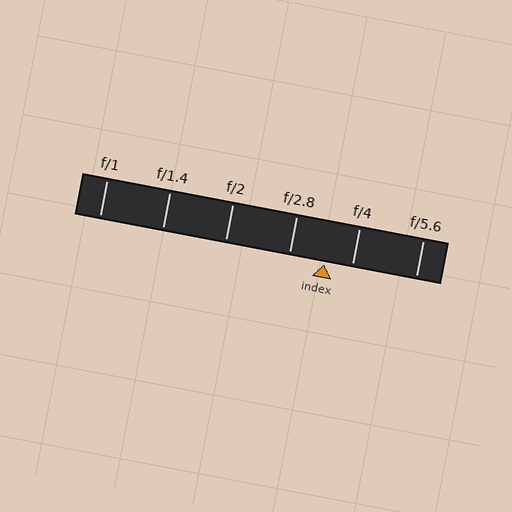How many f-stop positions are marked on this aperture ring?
There are 6 f-stop positions marked.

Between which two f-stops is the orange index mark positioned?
The index mark is between f/2.8 and f/4.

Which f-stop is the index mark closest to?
The index mark is closest to f/4.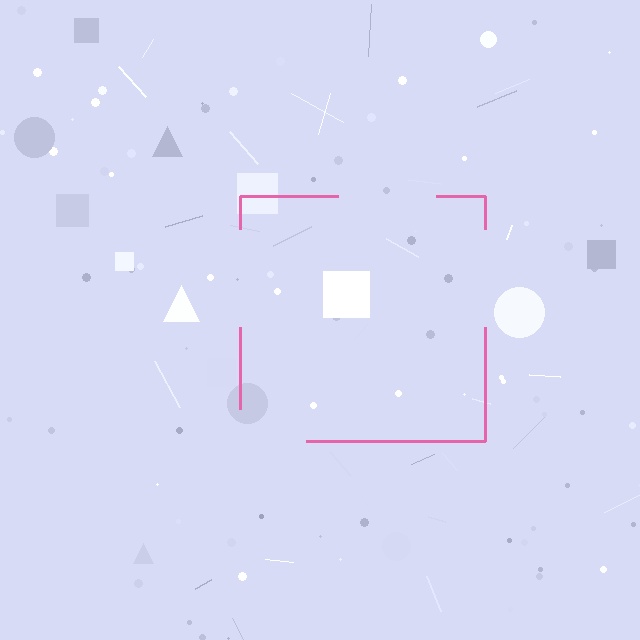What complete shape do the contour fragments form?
The contour fragments form a square.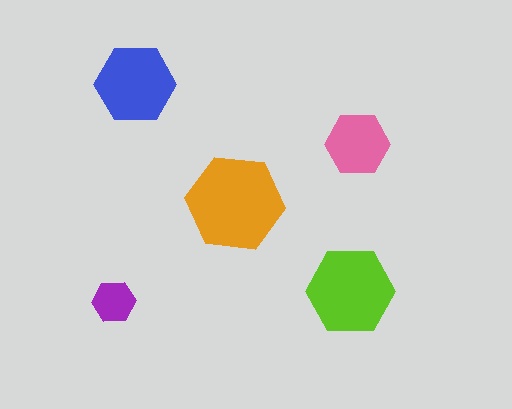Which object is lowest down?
The purple hexagon is bottommost.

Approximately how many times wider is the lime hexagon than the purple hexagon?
About 2 times wider.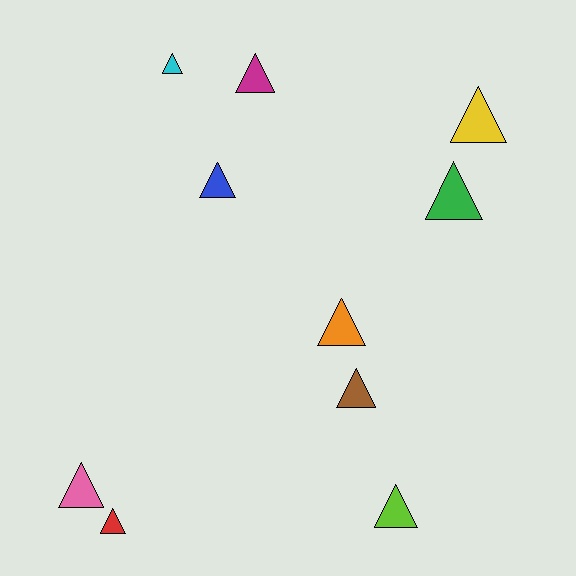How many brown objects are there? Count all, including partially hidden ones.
There is 1 brown object.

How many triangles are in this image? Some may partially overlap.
There are 10 triangles.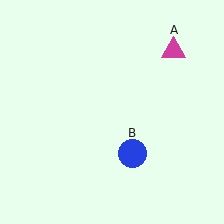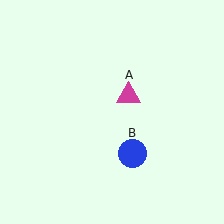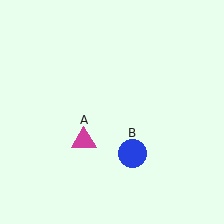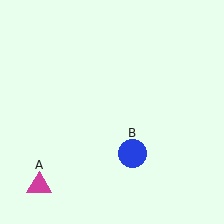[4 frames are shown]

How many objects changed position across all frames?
1 object changed position: magenta triangle (object A).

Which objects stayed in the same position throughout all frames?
Blue circle (object B) remained stationary.